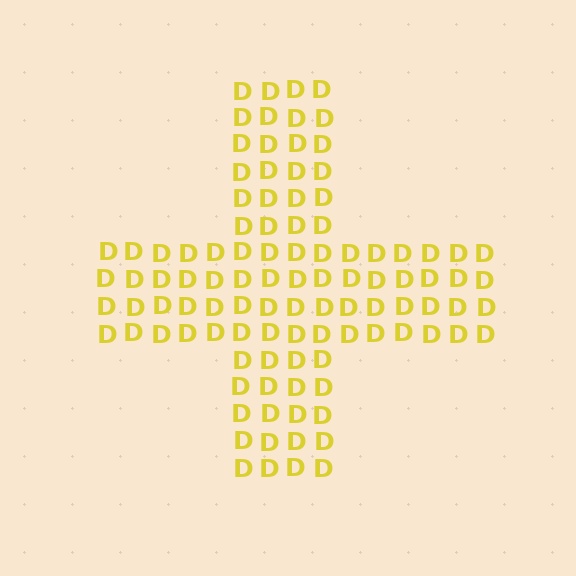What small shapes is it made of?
It is made of small letter D's.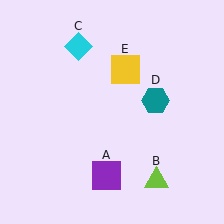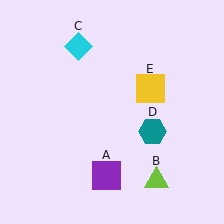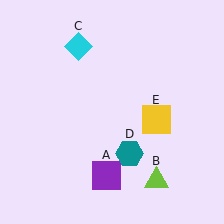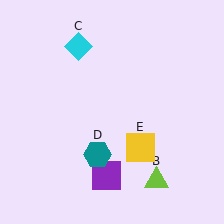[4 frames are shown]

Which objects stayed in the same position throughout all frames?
Purple square (object A) and lime triangle (object B) and cyan diamond (object C) remained stationary.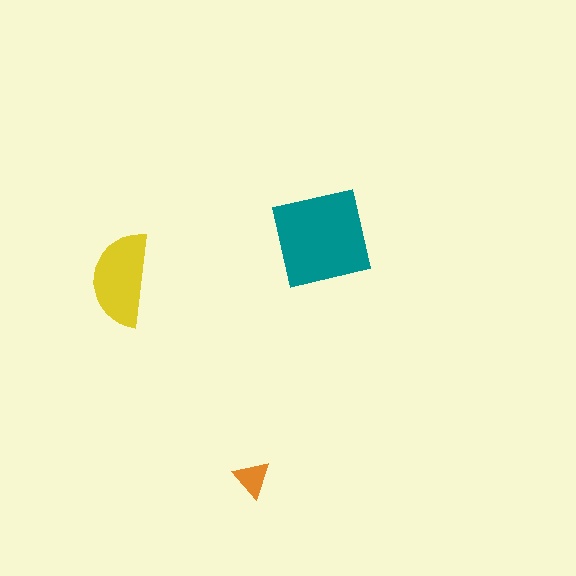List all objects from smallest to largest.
The orange triangle, the yellow semicircle, the teal square.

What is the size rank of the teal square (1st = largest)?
1st.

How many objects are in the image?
There are 3 objects in the image.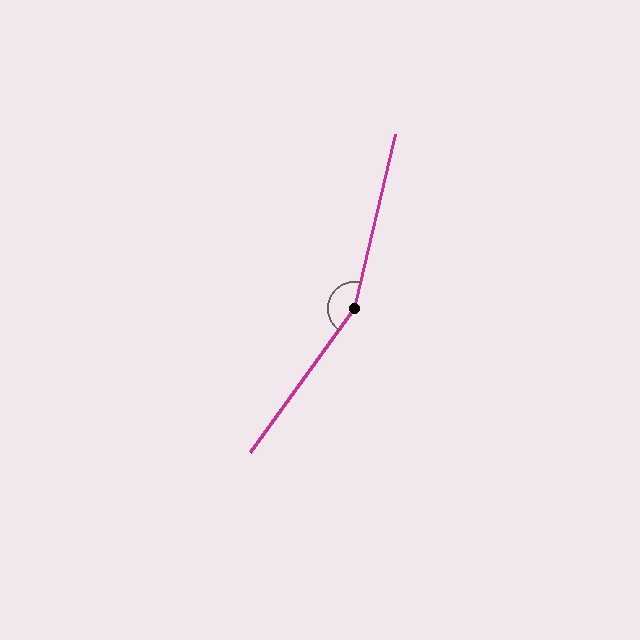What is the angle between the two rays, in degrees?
Approximately 157 degrees.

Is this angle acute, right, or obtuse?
It is obtuse.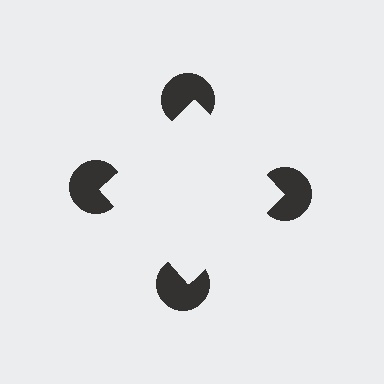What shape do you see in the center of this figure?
An illusory square — its edges are inferred from the aligned wedge cuts in the pac-man discs, not physically drawn.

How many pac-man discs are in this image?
There are 4 — one at each vertex of the illusory square.